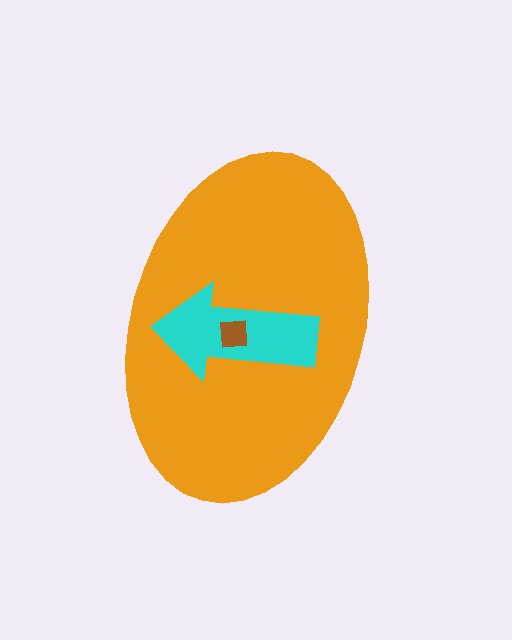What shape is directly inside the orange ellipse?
The cyan arrow.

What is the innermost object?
The brown square.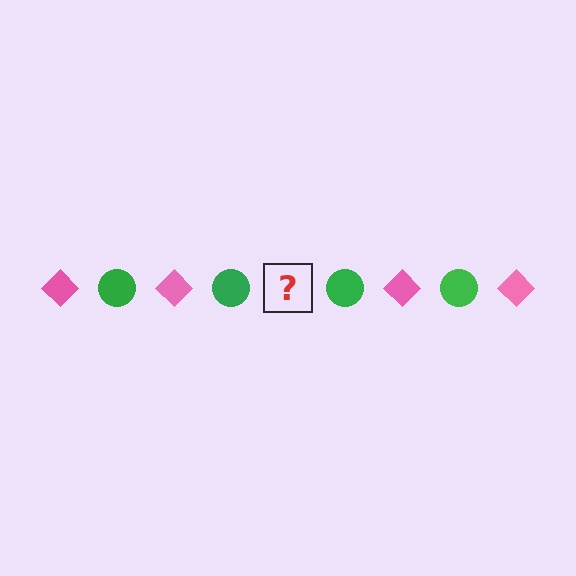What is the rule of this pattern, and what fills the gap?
The rule is that the pattern alternates between pink diamond and green circle. The gap should be filled with a pink diamond.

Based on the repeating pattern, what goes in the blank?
The blank should be a pink diamond.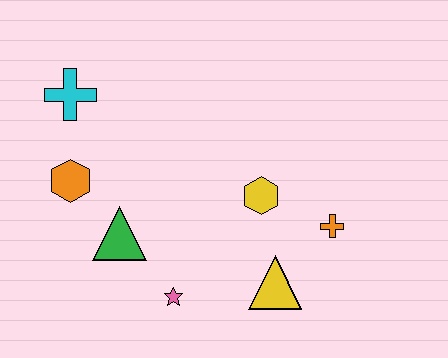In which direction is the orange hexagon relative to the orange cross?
The orange hexagon is to the left of the orange cross.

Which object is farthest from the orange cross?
The cyan cross is farthest from the orange cross.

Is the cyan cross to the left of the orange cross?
Yes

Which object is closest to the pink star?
The green triangle is closest to the pink star.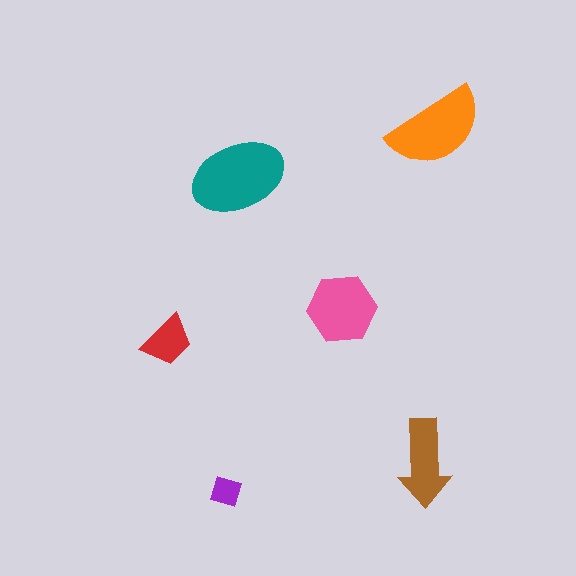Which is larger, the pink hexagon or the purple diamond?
The pink hexagon.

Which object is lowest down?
The purple diamond is bottommost.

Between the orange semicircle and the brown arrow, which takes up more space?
The orange semicircle.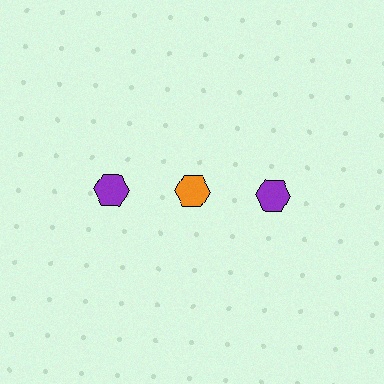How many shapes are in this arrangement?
There are 3 shapes arranged in a grid pattern.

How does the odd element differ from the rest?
It has a different color: orange instead of purple.